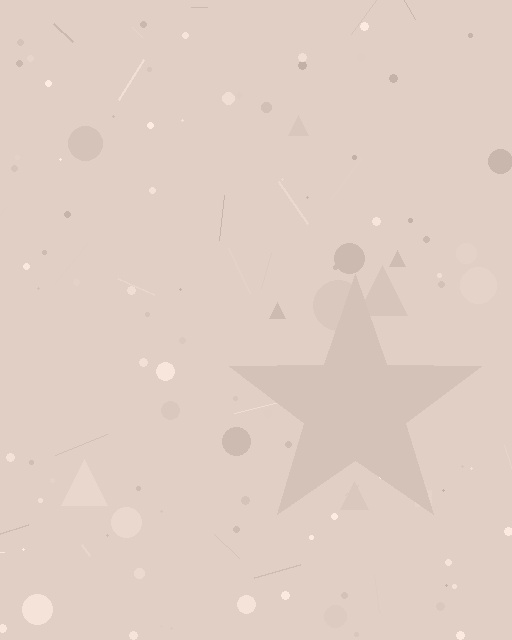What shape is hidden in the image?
A star is hidden in the image.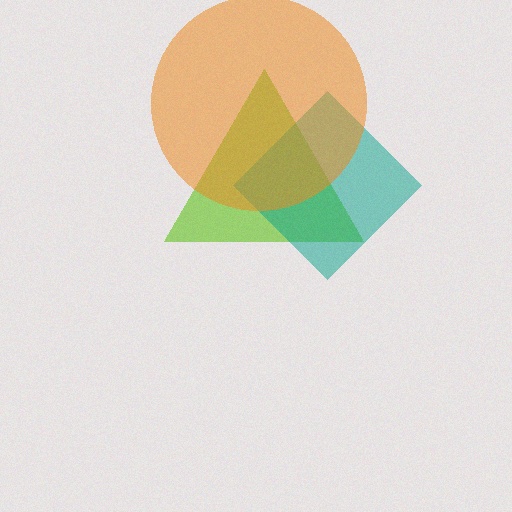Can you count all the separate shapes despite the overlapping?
Yes, there are 3 separate shapes.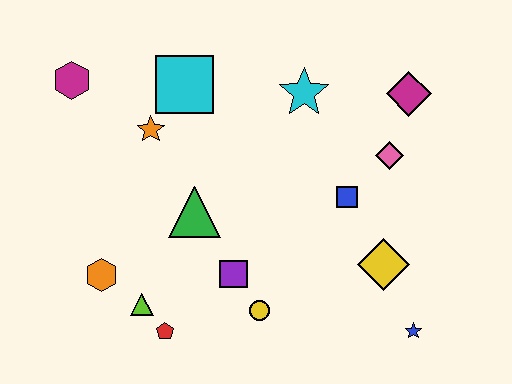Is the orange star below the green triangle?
No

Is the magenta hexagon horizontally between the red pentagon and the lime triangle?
No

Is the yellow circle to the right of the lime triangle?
Yes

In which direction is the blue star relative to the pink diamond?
The blue star is below the pink diamond.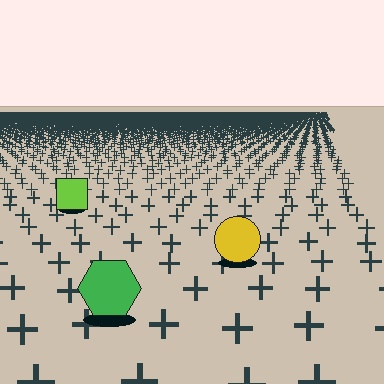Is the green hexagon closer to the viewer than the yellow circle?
Yes. The green hexagon is closer — you can tell from the texture gradient: the ground texture is coarser near it.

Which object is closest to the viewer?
The green hexagon is closest. The texture marks near it are larger and more spread out.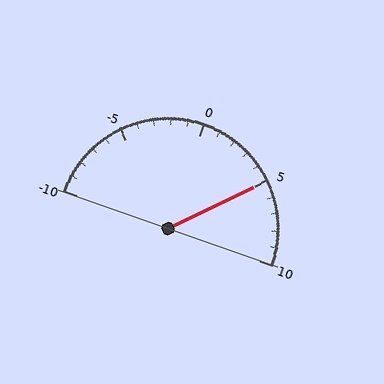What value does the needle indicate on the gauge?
The needle indicates approximately 5.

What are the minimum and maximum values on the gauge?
The gauge ranges from -10 to 10.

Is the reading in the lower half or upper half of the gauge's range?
The reading is in the upper half of the range (-10 to 10).